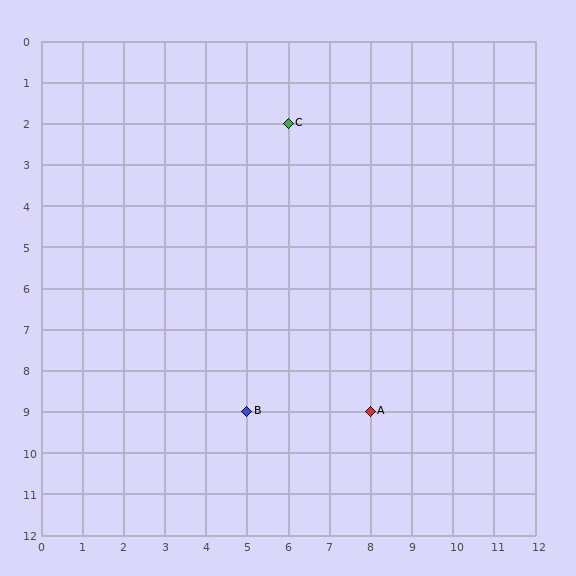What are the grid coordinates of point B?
Point B is at grid coordinates (5, 9).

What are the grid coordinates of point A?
Point A is at grid coordinates (8, 9).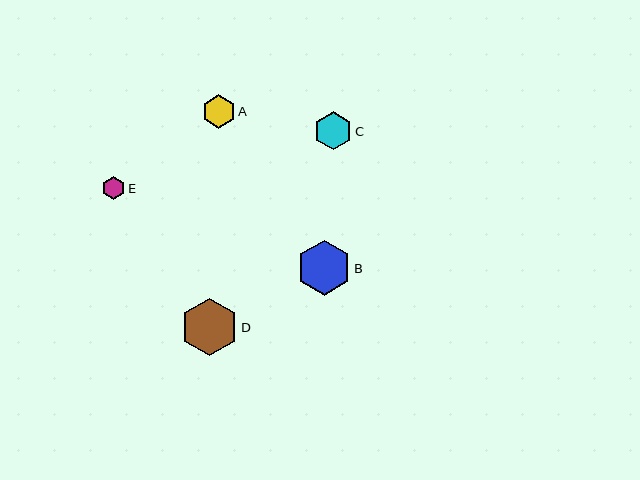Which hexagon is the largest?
Hexagon D is the largest with a size of approximately 57 pixels.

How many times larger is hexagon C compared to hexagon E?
Hexagon C is approximately 1.7 times the size of hexagon E.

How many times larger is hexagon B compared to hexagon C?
Hexagon B is approximately 1.4 times the size of hexagon C.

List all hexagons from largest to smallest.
From largest to smallest: D, B, C, A, E.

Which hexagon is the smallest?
Hexagon E is the smallest with a size of approximately 23 pixels.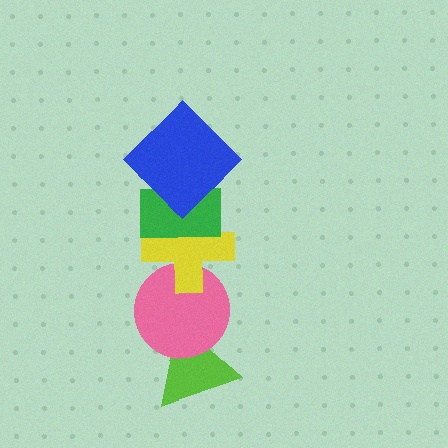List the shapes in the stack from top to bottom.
From top to bottom: the blue diamond, the green rectangle, the yellow cross, the pink circle, the lime triangle.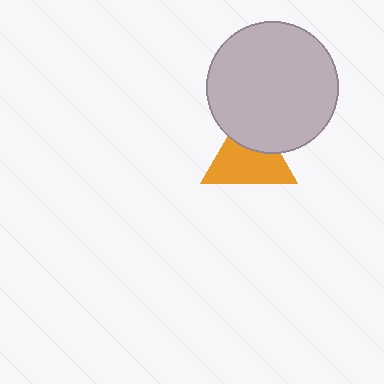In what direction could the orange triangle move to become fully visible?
The orange triangle could move down. That would shift it out from behind the light gray circle entirely.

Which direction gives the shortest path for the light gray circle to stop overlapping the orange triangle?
Moving up gives the shortest separation.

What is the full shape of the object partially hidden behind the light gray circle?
The partially hidden object is an orange triangle.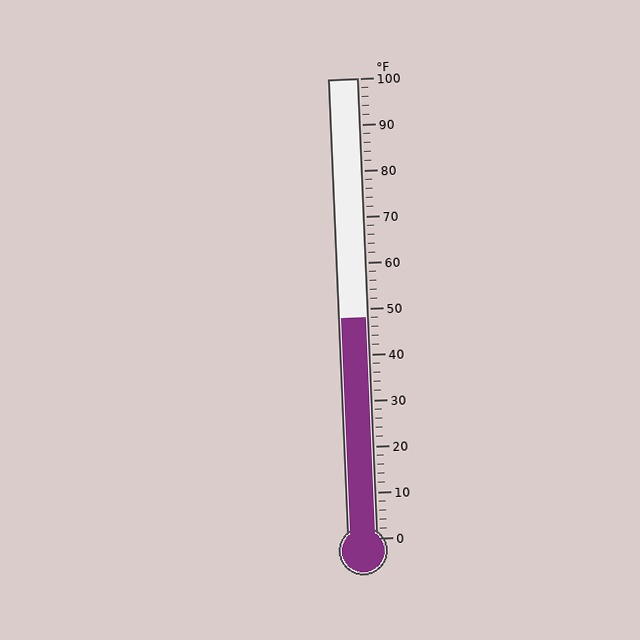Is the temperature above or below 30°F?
The temperature is above 30°F.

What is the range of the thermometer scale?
The thermometer scale ranges from 0°F to 100°F.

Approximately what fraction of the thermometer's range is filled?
The thermometer is filled to approximately 50% of its range.